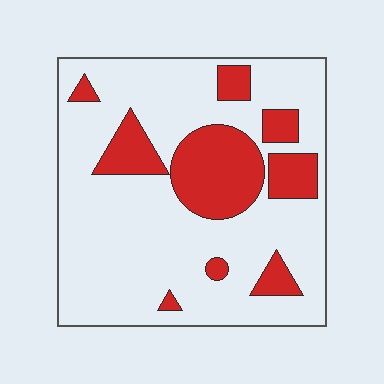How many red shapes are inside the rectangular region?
9.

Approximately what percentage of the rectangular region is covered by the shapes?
Approximately 25%.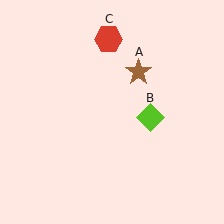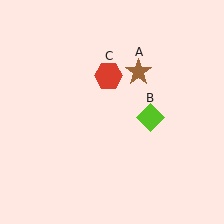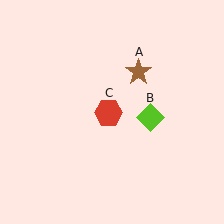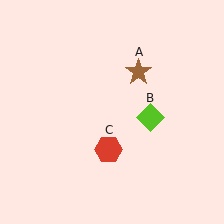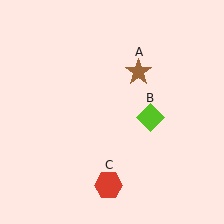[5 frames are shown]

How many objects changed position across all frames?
1 object changed position: red hexagon (object C).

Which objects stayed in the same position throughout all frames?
Brown star (object A) and lime diamond (object B) remained stationary.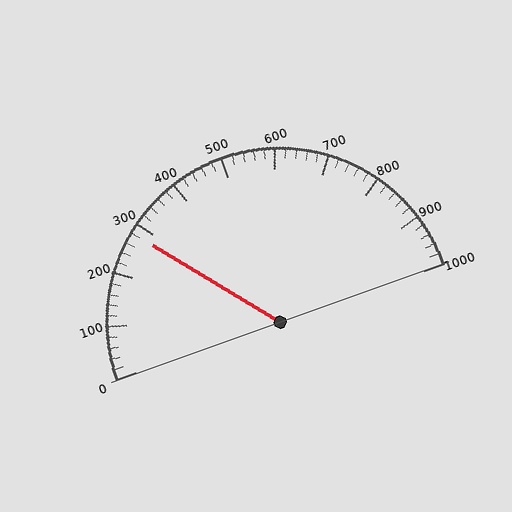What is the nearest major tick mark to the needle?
The nearest major tick mark is 300.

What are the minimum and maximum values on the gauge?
The gauge ranges from 0 to 1000.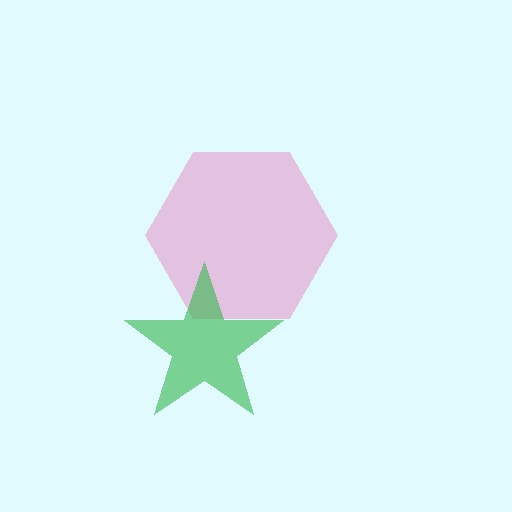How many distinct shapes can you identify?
There are 2 distinct shapes: a pink hexagon, a green star.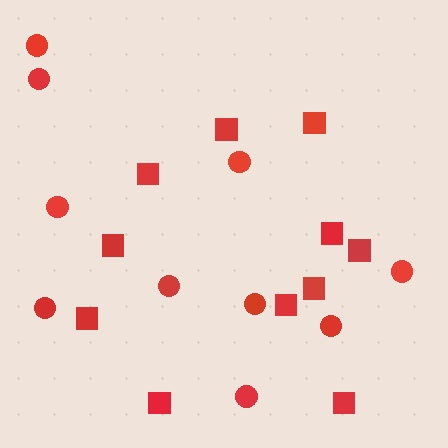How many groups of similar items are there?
There are 2 groups: one group of squares (11) and one group of circles (10).